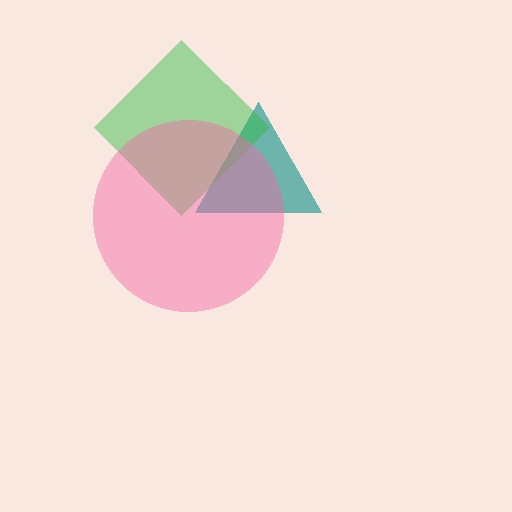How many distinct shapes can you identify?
There are 3 distinct shapes: a teal triangle, a green diamond, a pink circle.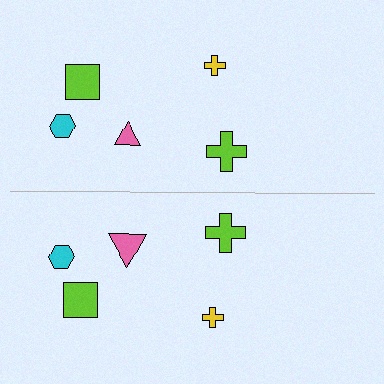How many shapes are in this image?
There are 10 shapes in this image.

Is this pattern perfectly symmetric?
No, the pattern is not perfectly symmetric. The pink triangle on the bottom side has a different size than its mirror counterpart.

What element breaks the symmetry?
The pink triangle on the bottom side has a different size than its mirror counterpart.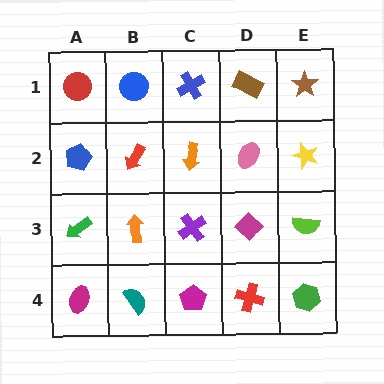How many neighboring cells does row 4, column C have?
3.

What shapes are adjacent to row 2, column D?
A brown rectangle (row 1, column D), a magenta diamond (row 3, column D), an orange arrow (row 2, column C), a yellow star (row 2, column E).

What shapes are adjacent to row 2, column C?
A blue cross (row 1, column C), a purple cross (row 3, column C), a red arrow (row 2, column B), a pink ellipse (row 2, column D).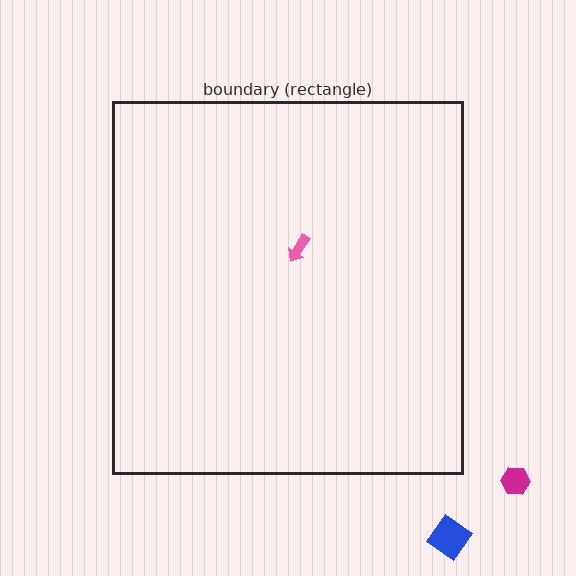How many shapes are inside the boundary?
1 inside, 2 outside.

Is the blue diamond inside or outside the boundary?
Outside.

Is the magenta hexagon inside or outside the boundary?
Outside.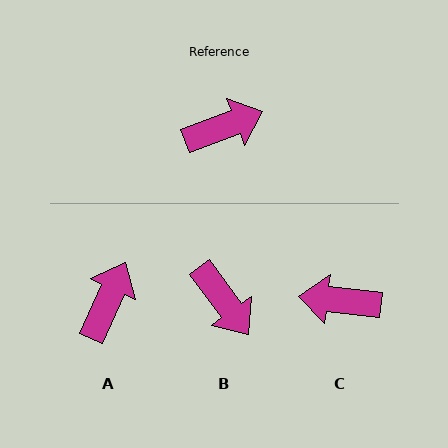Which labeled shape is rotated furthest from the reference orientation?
C, about 153 degrees away.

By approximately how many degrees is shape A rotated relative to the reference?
Approximately 45 degrees counter-clockwise.